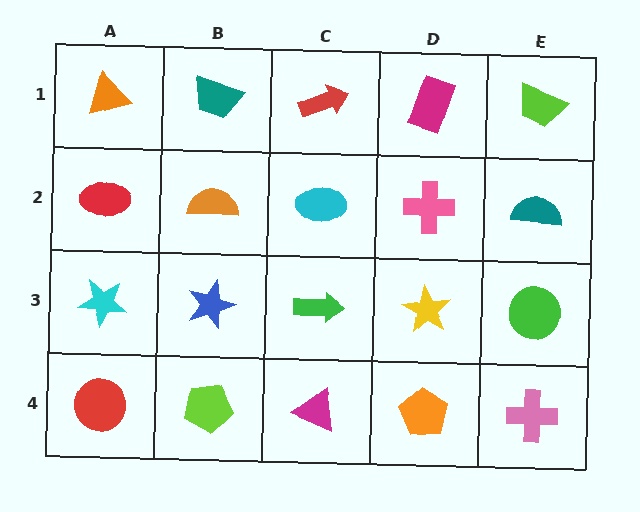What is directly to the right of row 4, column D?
A pink cross.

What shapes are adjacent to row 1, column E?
A teal semicircle (row 2, column E), a magenta rectangle (row 1, column D).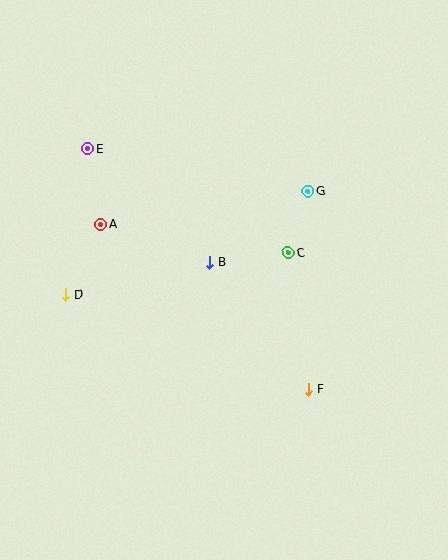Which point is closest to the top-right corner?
Point G is closest to the top-right corner.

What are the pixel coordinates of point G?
Point G is at (308, 191).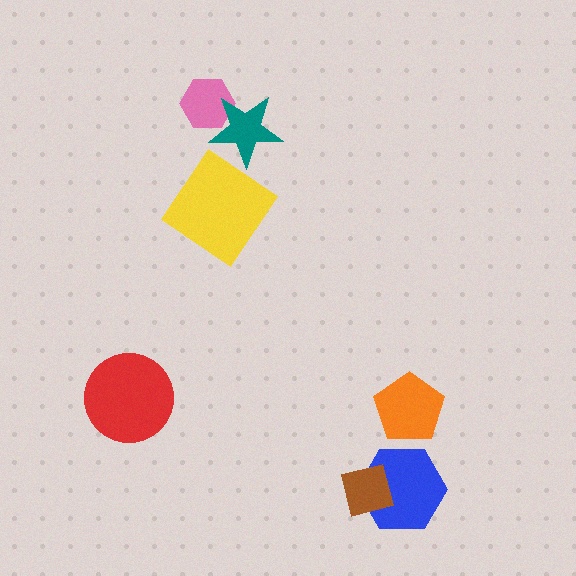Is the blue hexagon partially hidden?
Yes, it is partially covered by another shape.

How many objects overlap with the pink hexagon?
1 object overlaps with the pink hexagon.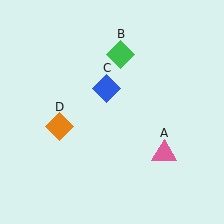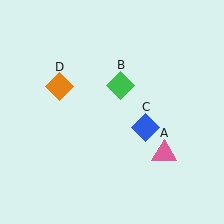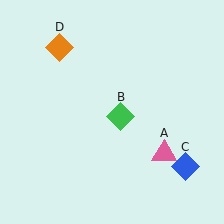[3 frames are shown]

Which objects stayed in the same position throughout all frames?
Pink triangle (object A) remained stationary.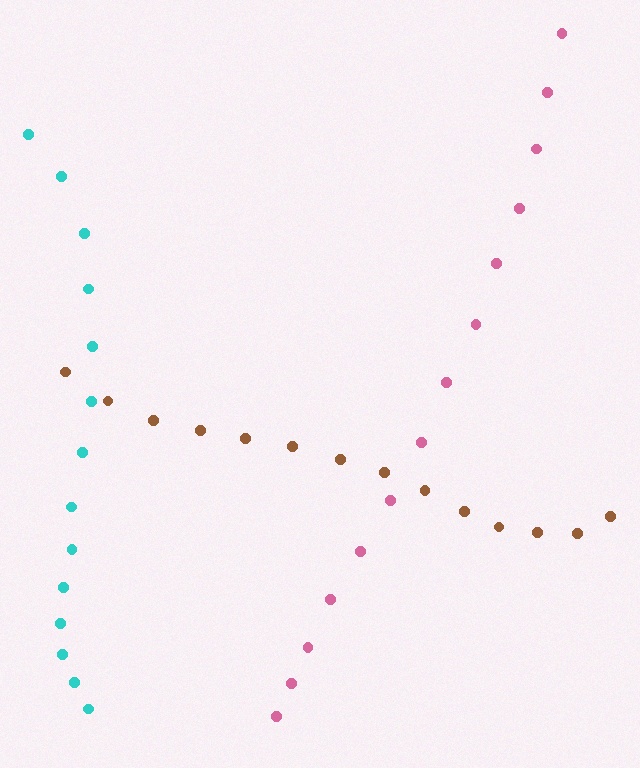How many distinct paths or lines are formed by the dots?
There are 3 distinct paths.